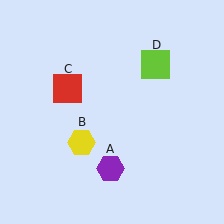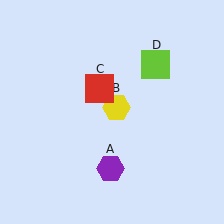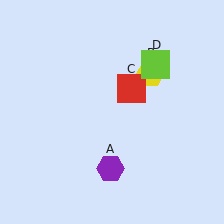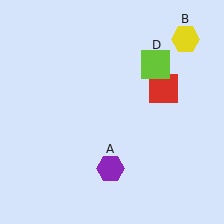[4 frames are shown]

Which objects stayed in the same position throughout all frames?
Purple hexagon (object A) and lime square (object D) remained stationary.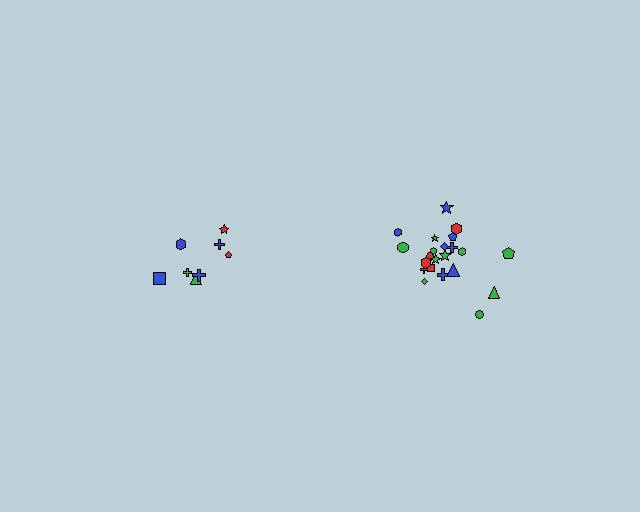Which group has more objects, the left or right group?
The right group.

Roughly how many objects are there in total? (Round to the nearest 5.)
Roughly 30 objects in total.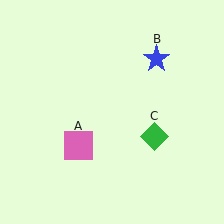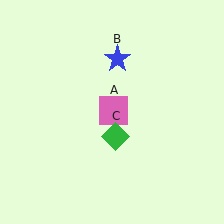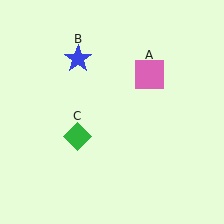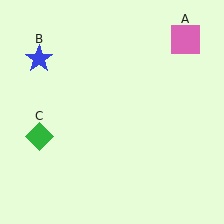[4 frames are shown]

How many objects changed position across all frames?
3 objects changed position: pink square (object A), blue star (object B), green diamond (object C).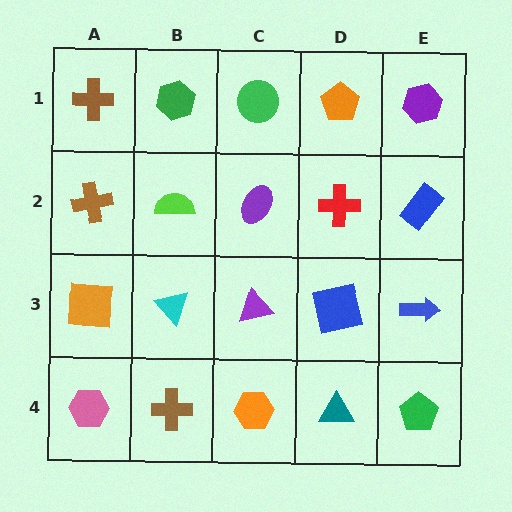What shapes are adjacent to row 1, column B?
A lime semicircle (row 2, column B), a brown cross (row 1, column A), a green circle (row 1, column C).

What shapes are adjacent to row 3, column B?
A lime semicircle (row 2, column B), a brown cross (row 4, column B), an orange square (row 3, column A), a purple triangle (row 3, column C).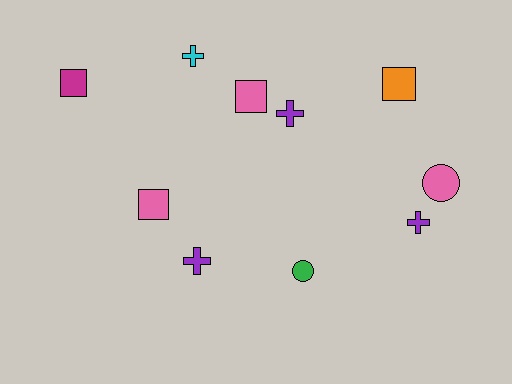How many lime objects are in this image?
There are no lime objects.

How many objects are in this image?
There are 10 objects.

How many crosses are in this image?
There are 4 crosses.